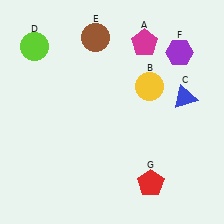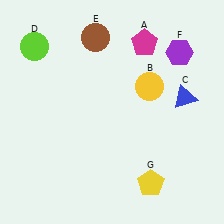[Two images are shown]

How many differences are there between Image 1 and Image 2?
There is 1 difference between the two images.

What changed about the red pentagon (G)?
In Image 1, G is red. In Image 2, it changed to yellow.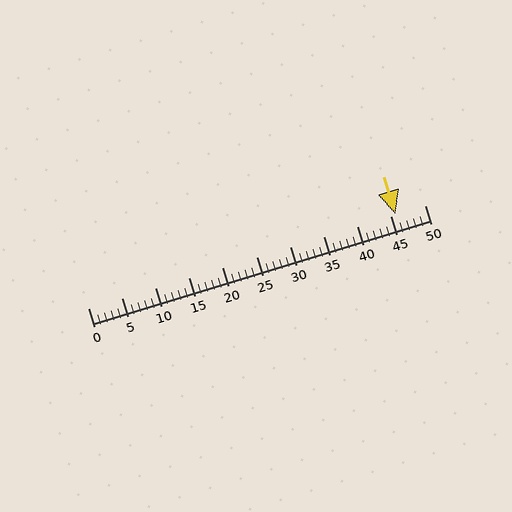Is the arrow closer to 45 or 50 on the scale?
The arrow is closer to 45.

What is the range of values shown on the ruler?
The ruler shows values from 0 to 50.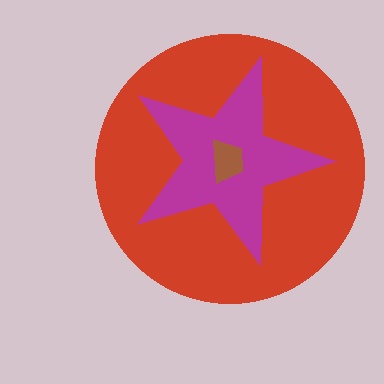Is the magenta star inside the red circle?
Yes.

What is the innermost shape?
The brown trapezoid.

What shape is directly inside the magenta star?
The brown trapezoid.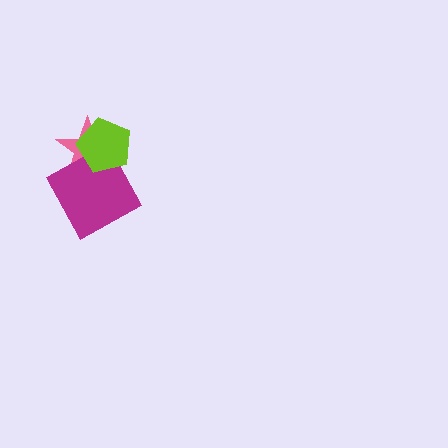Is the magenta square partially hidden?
Yes, it is partially covered by another shape.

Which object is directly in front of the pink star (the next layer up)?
The magenta square is directly in front of the pink star.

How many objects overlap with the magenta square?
2 objects overlap with the magenta square.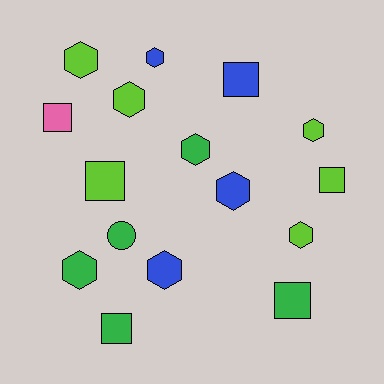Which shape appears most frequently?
Hexagon, with 9 objects.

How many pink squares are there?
There is 1 pink square.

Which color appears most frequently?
Lime, with 6 objects.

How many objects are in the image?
There are 16 objects.